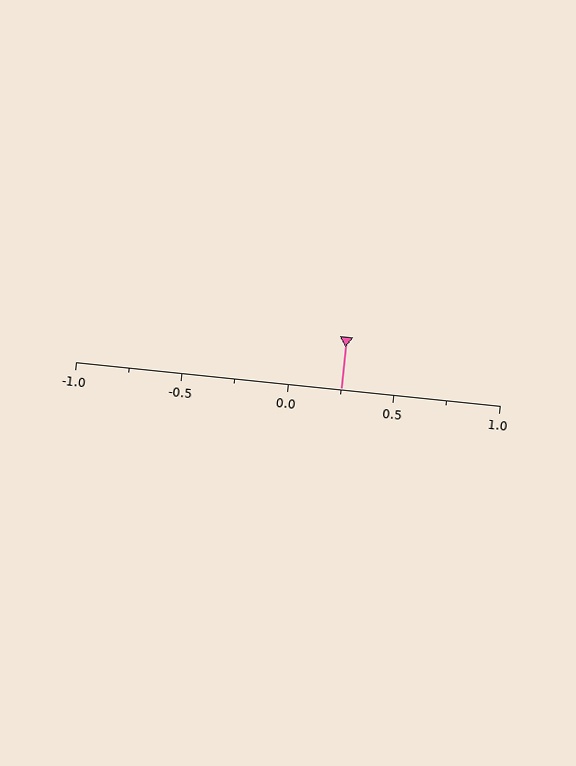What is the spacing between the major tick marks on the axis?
The major ticks are spaced 0.5 apart.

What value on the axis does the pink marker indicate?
The marker indicates approximately 0.25.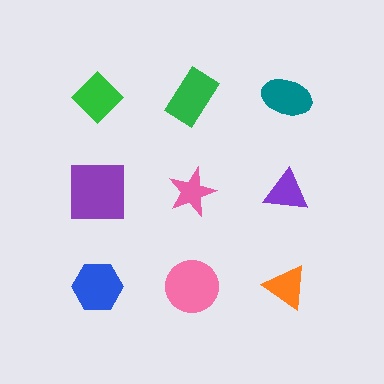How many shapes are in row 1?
3 shapes.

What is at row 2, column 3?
A purple triangle.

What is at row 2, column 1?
A purple square.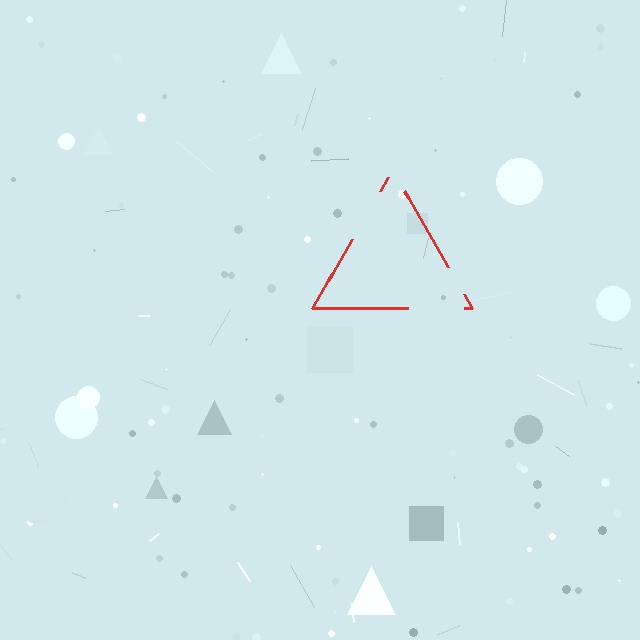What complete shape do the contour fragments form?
The contour fragments form a triangle.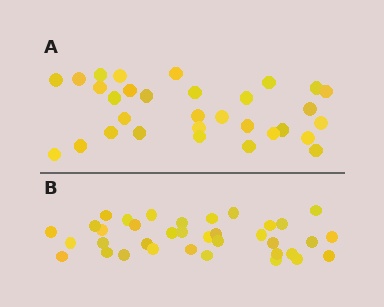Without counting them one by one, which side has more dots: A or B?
Region B (the bottom region) has more dots.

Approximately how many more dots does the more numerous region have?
Region B has about 5 more dots than region A.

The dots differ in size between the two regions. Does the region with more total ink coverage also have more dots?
No. Region A has more total ink coverage because its dots are larger, but region B actually contains more individual dots. Total area can be misleading — the number of items is what matters here.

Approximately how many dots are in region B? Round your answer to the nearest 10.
About 40 dots. (The exact count is 36, which rounds to 40.)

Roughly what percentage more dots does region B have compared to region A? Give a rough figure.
About 15% more.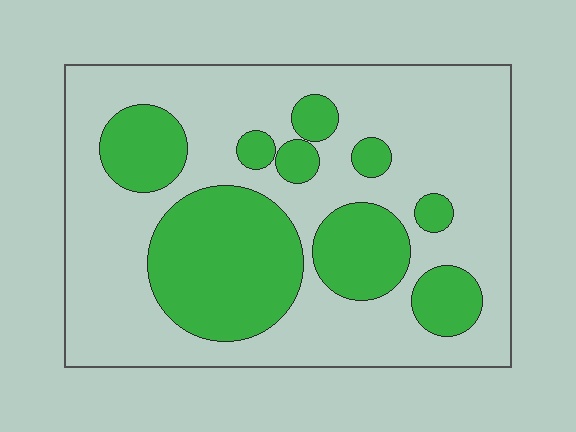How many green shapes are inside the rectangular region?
9.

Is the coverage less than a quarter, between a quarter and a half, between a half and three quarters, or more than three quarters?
Between a quarter and a half.